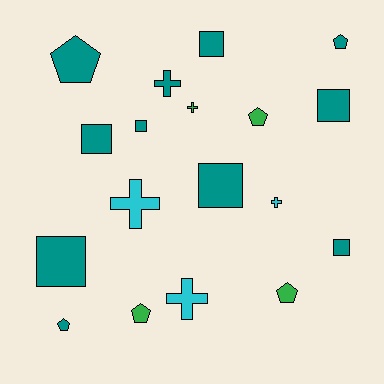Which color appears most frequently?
Teal, with 11 objects.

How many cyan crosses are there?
There are 3 cyan crosses.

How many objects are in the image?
There are 18 objects.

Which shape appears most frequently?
Square, with 7 objects.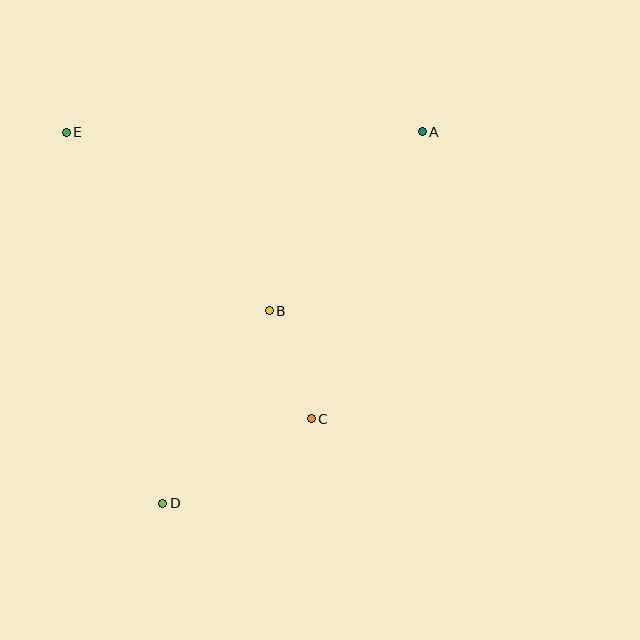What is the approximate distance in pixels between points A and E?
The distance between A and E is approximately 356 pixels.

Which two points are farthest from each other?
Points A and D are farthest from each other.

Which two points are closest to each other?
Points B and C are closest to each other.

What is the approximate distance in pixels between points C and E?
The distance between C and E is approximately 377 pixels.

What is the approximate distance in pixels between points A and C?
The distance between A and C is approximately 308 pixels.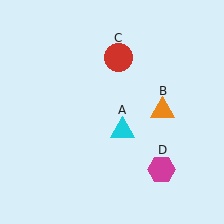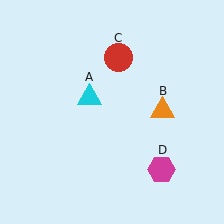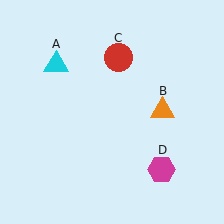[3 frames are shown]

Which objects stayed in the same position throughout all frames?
Orange triangle (object B) and red circle (object C) and magenta hexagon (object D) remained stationary.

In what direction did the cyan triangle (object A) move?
The cyan triangle (object A) moved up and to the left.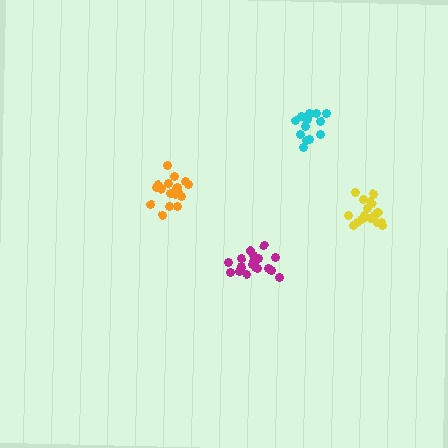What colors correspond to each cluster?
The clusters are colored: cyan, orange, magenta, yellow.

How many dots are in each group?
Group 1: 14 dots, Group 2: 19 dots, Group 3: 19 dots, Group 4: 18 dots (70 total).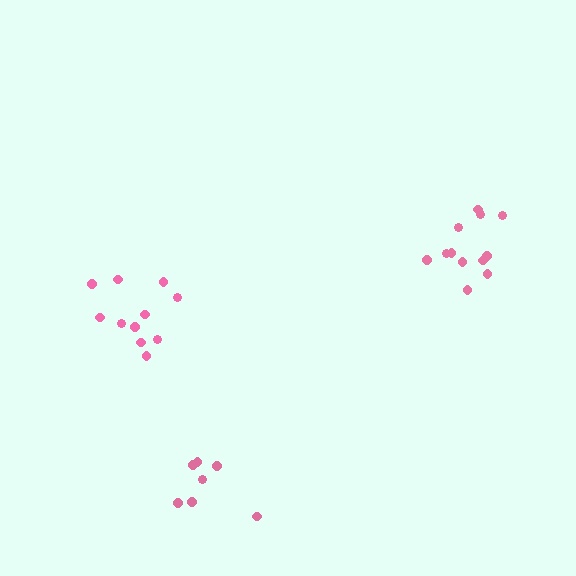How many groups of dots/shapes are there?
There are 3 groups.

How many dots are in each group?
Group 1: 7 dots, Group 2: 11 dots, Group 3: 12 dots (30 total).